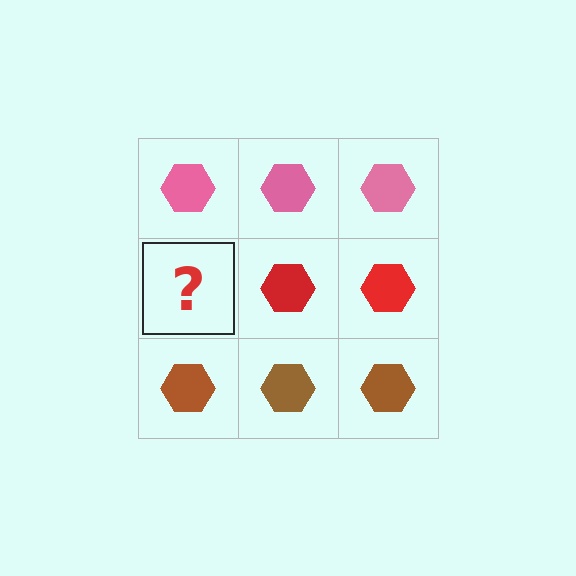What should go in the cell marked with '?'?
The missing cell should contain a red hexagon.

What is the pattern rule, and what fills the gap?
The rule is that each row has a consistent color. The gap should be filled with a red hexagon.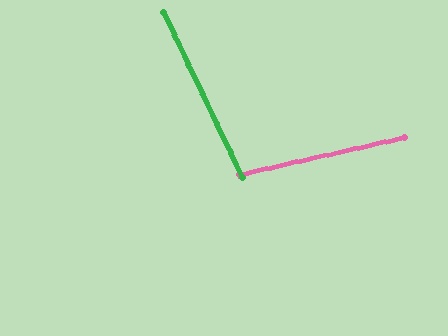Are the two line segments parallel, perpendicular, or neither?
Neither parallel nor perpendicular — they differ by about 77°.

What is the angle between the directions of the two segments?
Approximately 77 degrees.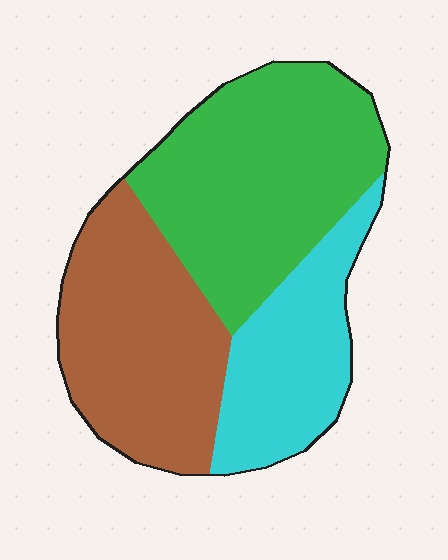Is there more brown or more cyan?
Brown.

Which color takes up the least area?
Cyan, at roughly 25%.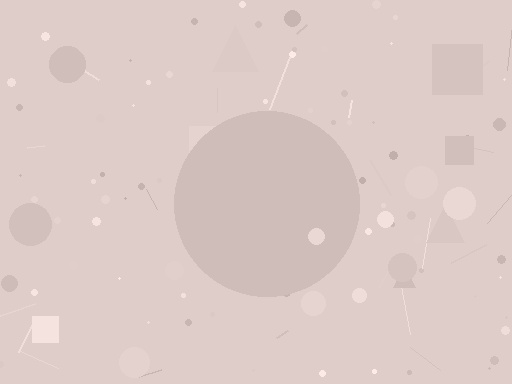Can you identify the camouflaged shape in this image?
The camouflaged shape is a circle.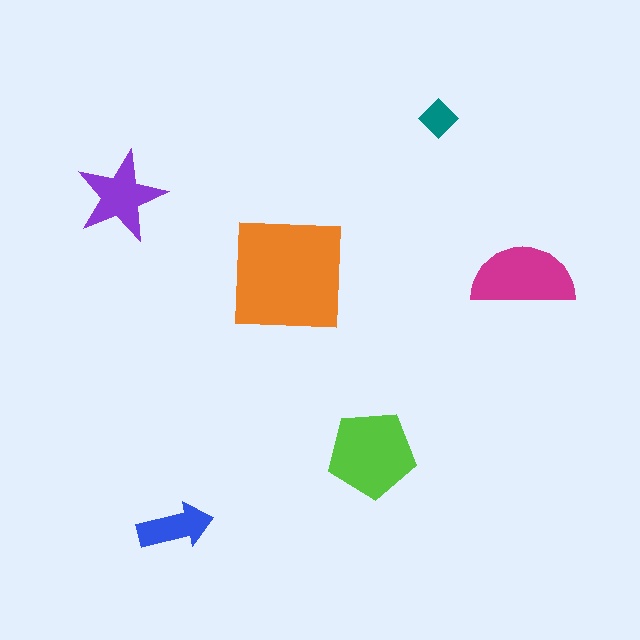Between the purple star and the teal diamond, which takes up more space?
The purple star.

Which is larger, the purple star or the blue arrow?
The purple star.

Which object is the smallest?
The teal diamond.